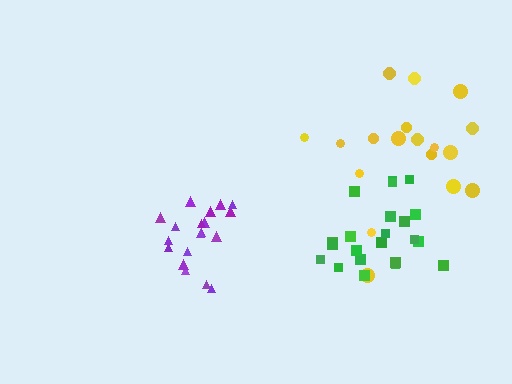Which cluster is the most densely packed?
Purple.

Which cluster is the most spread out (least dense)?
Yellow.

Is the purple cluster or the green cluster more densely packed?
Purple.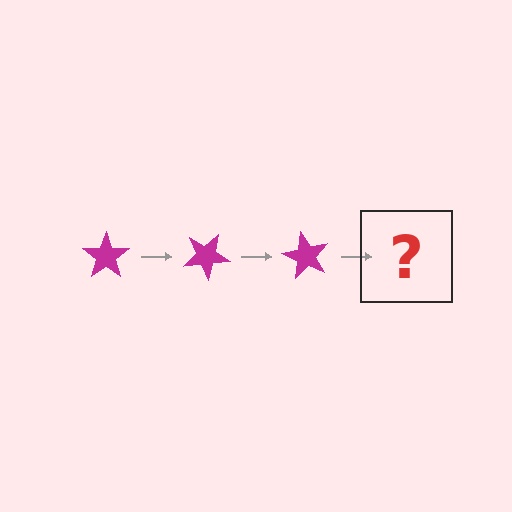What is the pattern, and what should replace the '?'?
The pattern is that the star rotates 30 degrees each step. The '?' should be a magenta star rotated 90 degrees.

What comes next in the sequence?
The next element should be a magenta star rotated 90 degrees.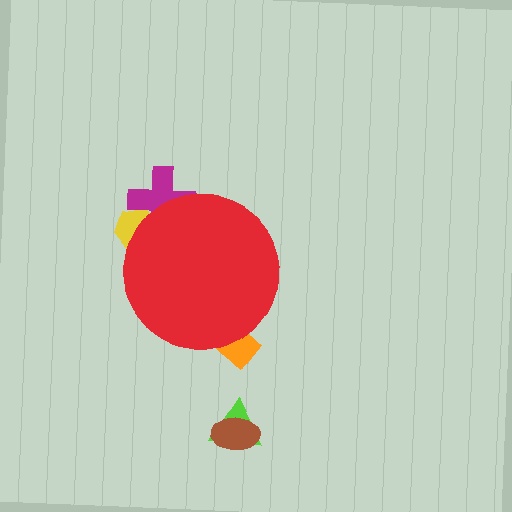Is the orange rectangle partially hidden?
Yes, the orange rectangle is partially hidden behind the red circle.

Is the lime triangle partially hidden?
No, the lime triangle is fully visible.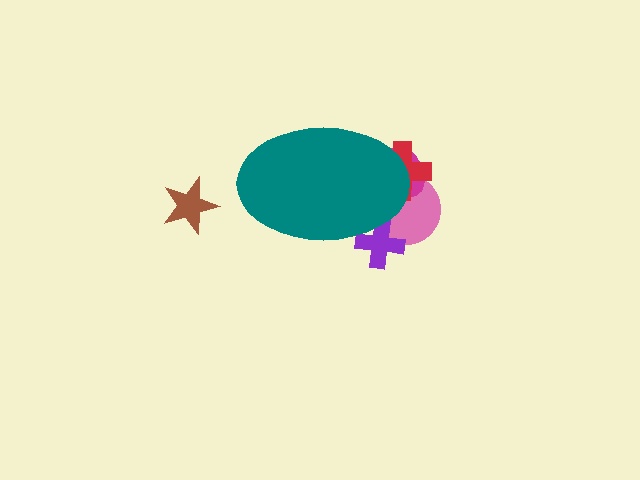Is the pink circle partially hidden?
Yes, the pink circle is partially hidden behind the teal ellipse.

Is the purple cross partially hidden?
Yes, the purple cross is partially hidden behind the teal ellipse.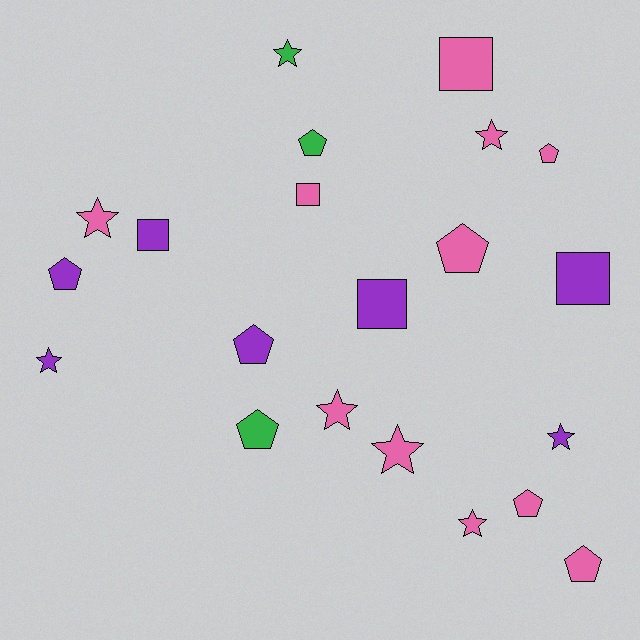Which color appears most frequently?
Pink, with 11 objects.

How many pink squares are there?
There are 2 pink squares.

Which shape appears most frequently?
Star, with 8 objects.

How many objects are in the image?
There are 21 objects.